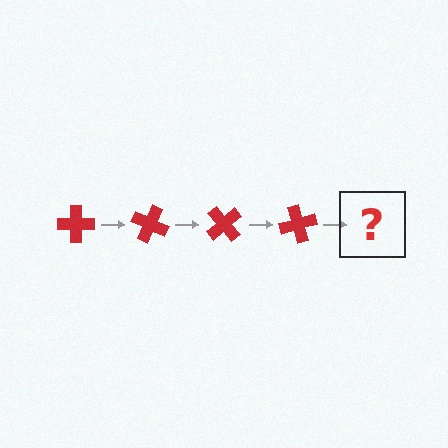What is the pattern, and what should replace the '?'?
The pattern is that the cross rotates 25 degrees each step. The '?' should be a red cross rotated 100 degrees.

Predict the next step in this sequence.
The next step is a red cross rotated 100 degrees.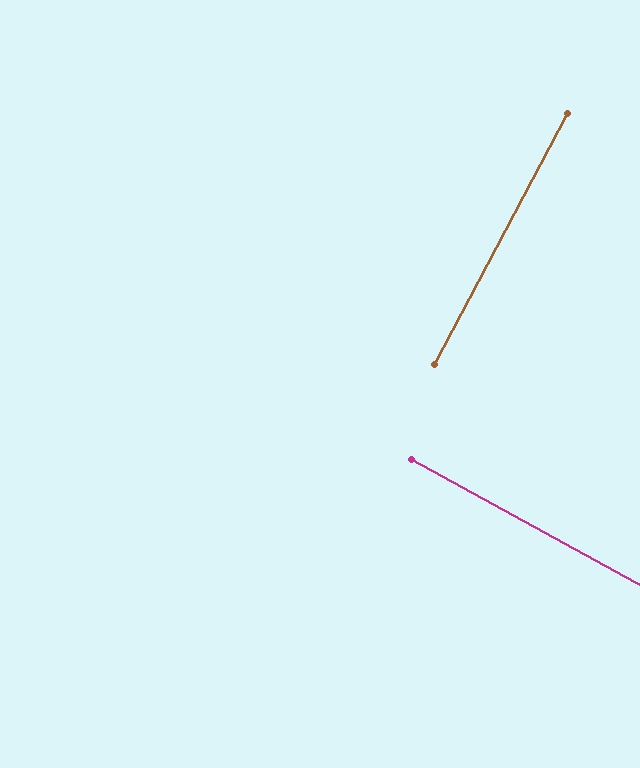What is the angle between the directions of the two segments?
Approximately 89 degrees.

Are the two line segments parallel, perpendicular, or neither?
Perpendicular — they meet at approximately 89°.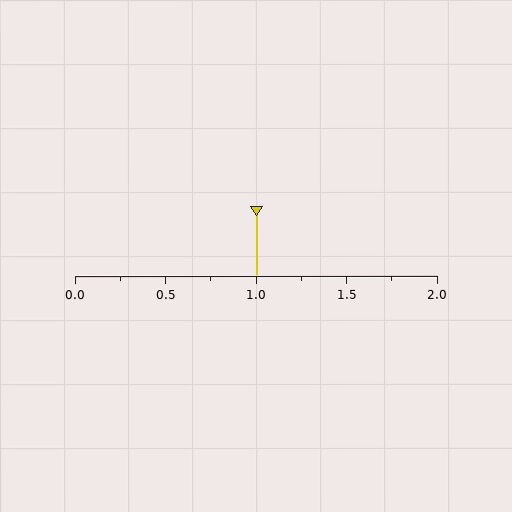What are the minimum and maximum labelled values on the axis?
The axis runs from 0.0 to 2.0.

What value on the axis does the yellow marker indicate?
The marker indicates approximately 1.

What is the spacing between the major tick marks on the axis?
The major ticks are spaced 0.5 apart.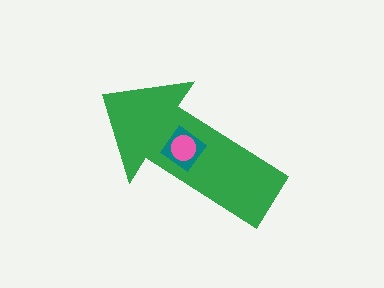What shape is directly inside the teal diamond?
The pink circle.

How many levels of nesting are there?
3.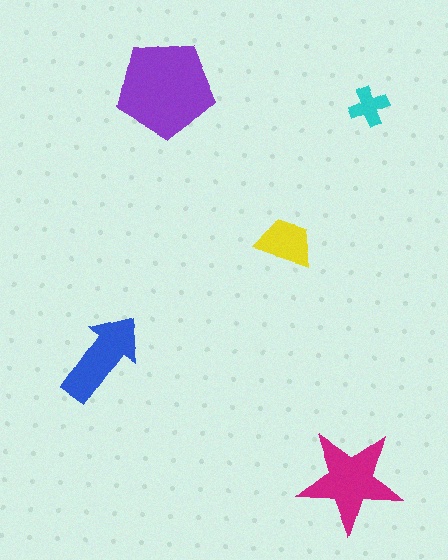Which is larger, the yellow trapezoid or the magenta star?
The magenta star.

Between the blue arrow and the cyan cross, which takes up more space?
The blue arrow.